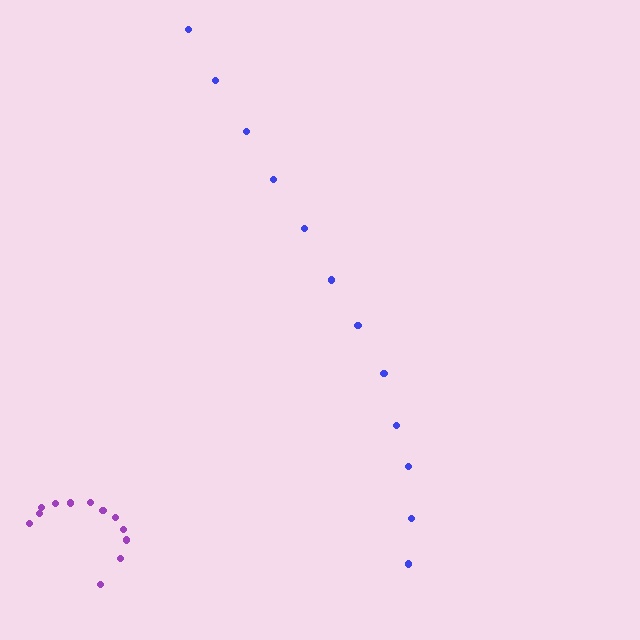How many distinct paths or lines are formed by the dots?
There are 2 distinct paths.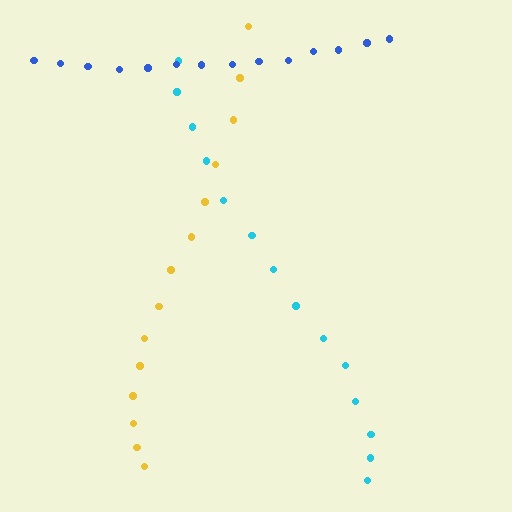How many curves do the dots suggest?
There are 3 distinct paths.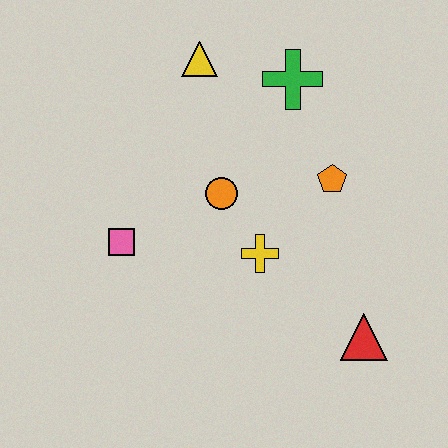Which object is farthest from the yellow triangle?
The red triangle is farthest from the yellow triangle.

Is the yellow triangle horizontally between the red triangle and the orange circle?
No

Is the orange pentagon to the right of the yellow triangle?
Yes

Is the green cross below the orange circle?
No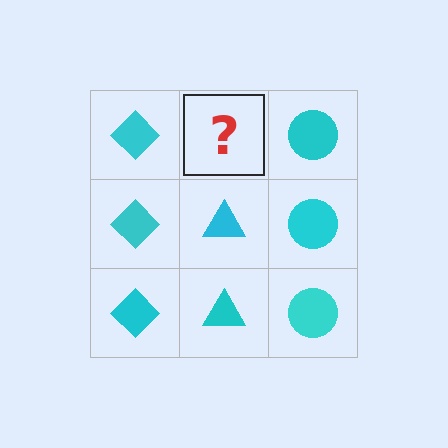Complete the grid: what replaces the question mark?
The question mark should be replaced with a cyan triangle.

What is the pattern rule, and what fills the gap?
The rule is that each column has a consistent shape. The gap should be filled with a cyan triangle.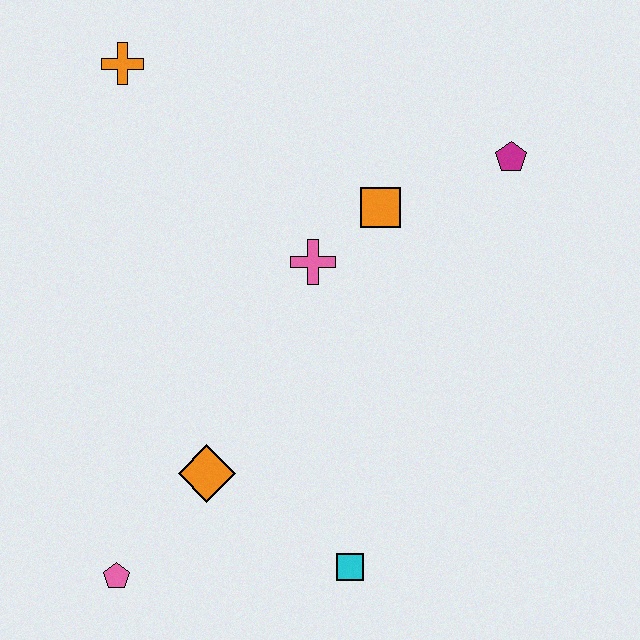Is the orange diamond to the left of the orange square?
Yes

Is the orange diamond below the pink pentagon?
No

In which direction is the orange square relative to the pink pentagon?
The orange square is above the pink pentagon.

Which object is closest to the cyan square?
The orange diamond is closest to the cyan square.